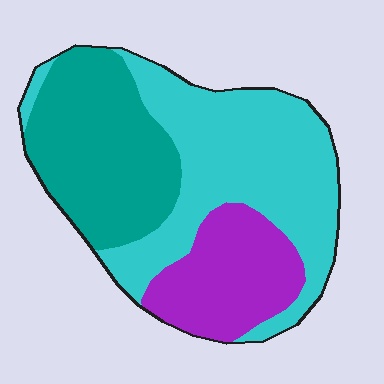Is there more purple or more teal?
Teal.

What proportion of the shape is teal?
Teal covers 33% of the shape.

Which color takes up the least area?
Purple, at roughly 20%.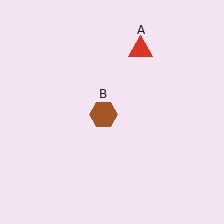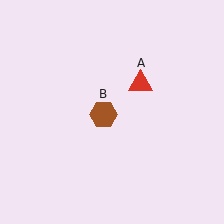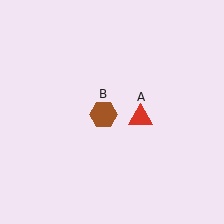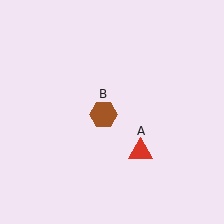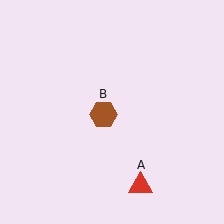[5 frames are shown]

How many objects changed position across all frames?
1 object changed position: red triangle (object A).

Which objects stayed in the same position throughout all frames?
Brown hexagon (object B) remained stationary.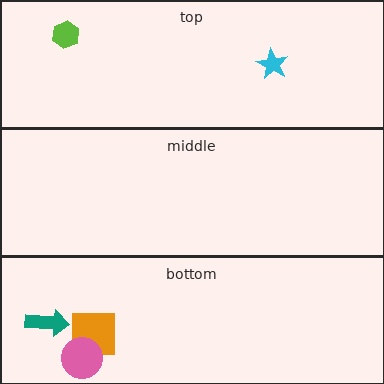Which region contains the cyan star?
The top region.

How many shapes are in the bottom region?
3.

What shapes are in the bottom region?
The teal arrow, the orange square, the pink circle.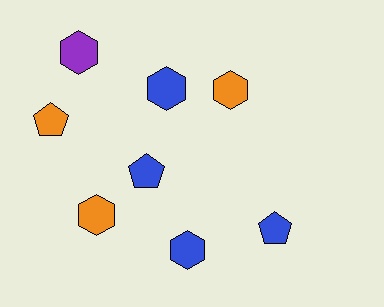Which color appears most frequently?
Blue, with 4 objects.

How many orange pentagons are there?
There is 1 orange pentagon.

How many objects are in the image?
There are 8 objects.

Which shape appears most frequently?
Hexagon, with 5 objects.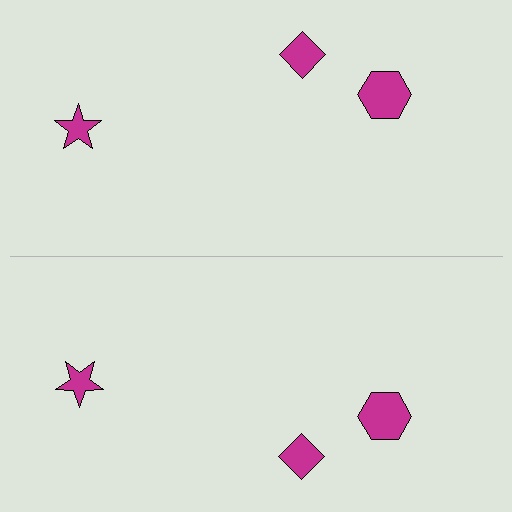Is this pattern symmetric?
Yes, this pattern has bilateral (reflection) symmetry.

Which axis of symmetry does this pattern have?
The pattern has a horizontal axis of symmetry running through the center of the image.